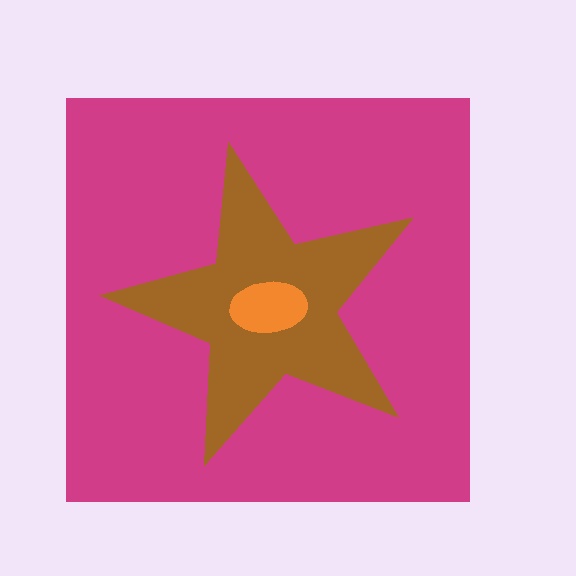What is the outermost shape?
The magenta square.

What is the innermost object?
The orange ellipse.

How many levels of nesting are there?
3.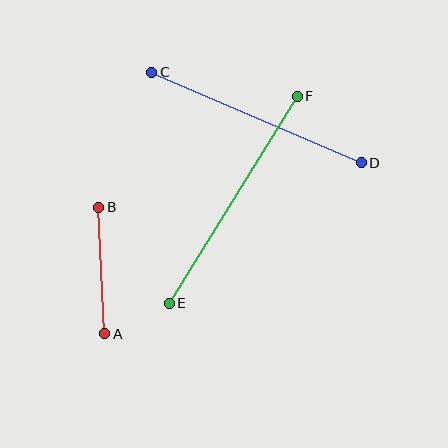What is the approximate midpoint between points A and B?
The midpoint is at approximately (102, 270) pixels.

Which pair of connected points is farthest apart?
Points E and F are farthest apart.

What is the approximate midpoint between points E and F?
The midpoint is at approximately (233, 200) pixels.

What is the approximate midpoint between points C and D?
The midpoint is at approximately (257, 117) pixels.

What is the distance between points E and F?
The distance is approximately 244 pixels.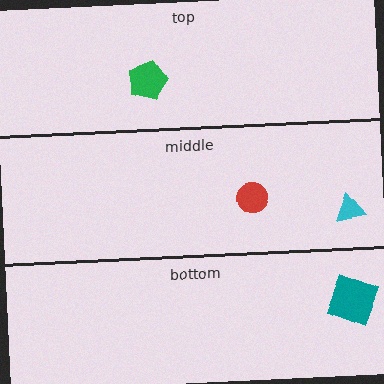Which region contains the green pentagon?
The top region.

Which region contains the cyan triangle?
The middle region.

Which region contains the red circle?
The middle region.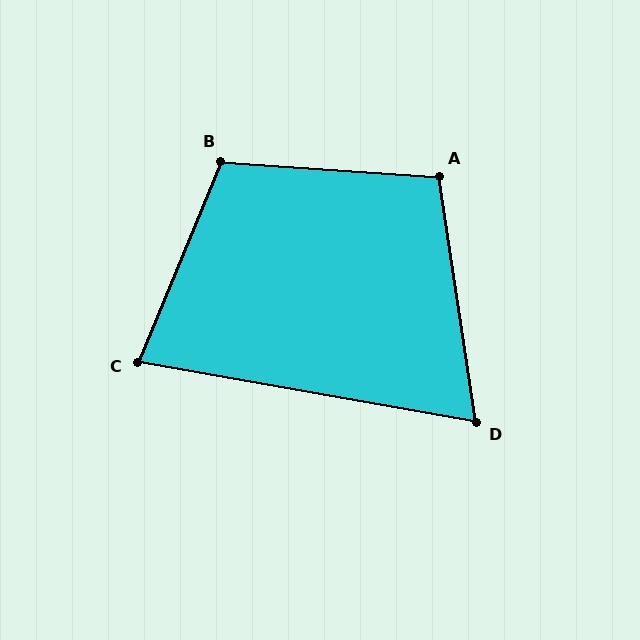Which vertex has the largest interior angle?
B, at approximately 109 degrees.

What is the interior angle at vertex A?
Approximately 102 degrees (obtuse).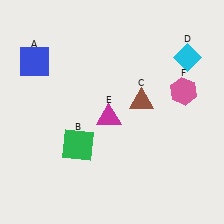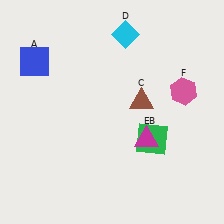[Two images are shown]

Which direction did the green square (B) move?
The green square (B) moved right.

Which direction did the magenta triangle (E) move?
The magenta triangle (E) moved right.